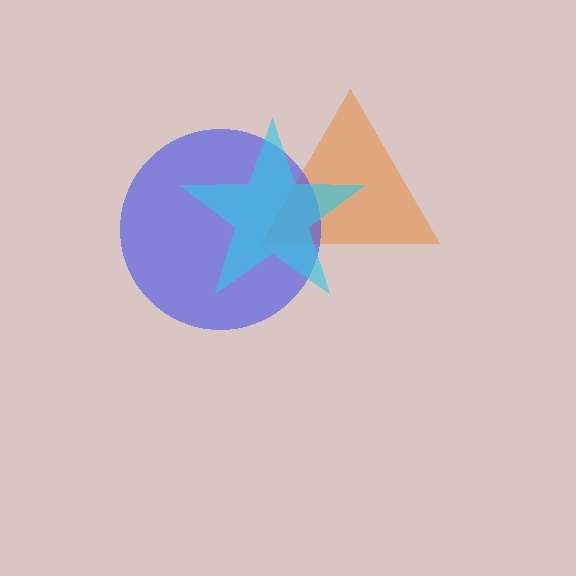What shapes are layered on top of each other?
The layered shapes are: an orange triangle, a blue circle, a cyan star.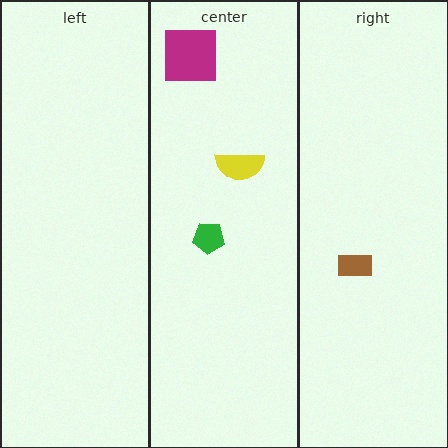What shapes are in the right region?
The brown rectangle.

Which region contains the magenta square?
The center region.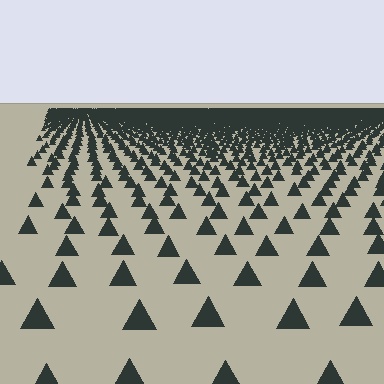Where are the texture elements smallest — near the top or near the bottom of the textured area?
Near the top.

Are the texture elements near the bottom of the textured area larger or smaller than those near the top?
Larger. Near the bottom, elements are closer to the viewer and appear at a bigger on-screen size.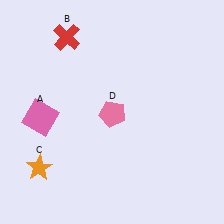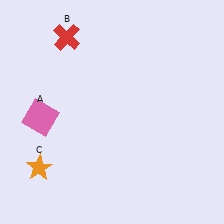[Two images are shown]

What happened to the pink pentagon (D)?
The pink pentagon (D) was removed in Image 2. It was in the bottom-right area of Image 1.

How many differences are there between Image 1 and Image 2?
There is 1 difference between the two images.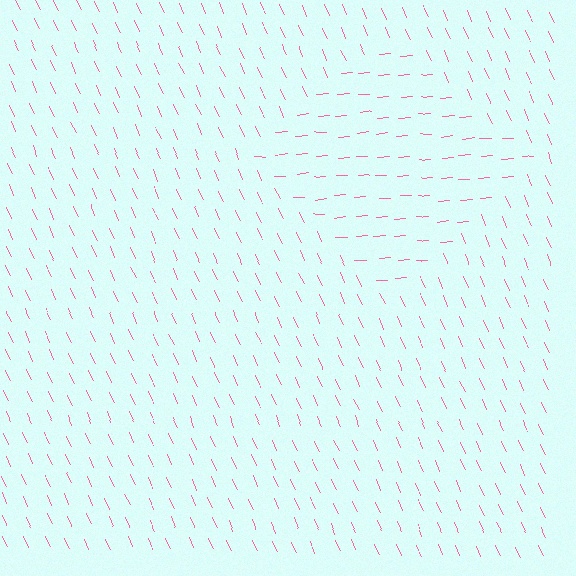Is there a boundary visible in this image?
Yes, there is a texture boundary formed by a change in line orientation.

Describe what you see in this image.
The image is filled with small pink line segments. A diamond region in the image has lines oriented differently from the surrounding lines, creating a visible texture boundary.